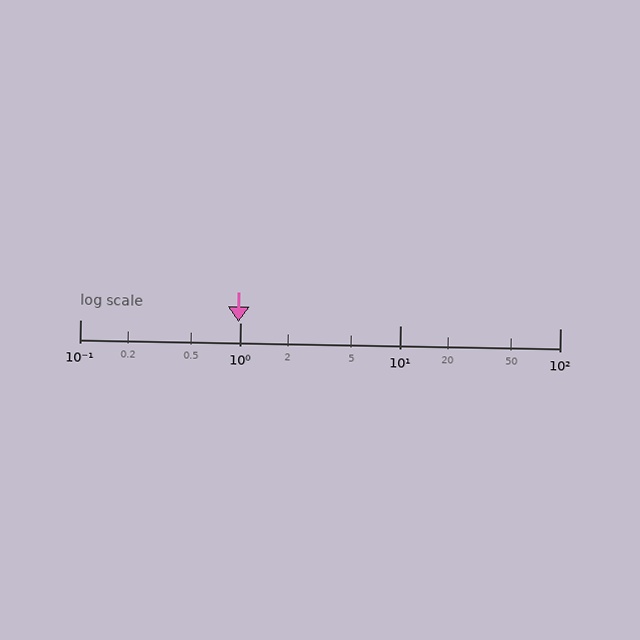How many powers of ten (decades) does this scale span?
The scale spans 3 decades, from 0.1 to 100.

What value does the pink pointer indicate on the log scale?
The pointer indicates approximately 0.98.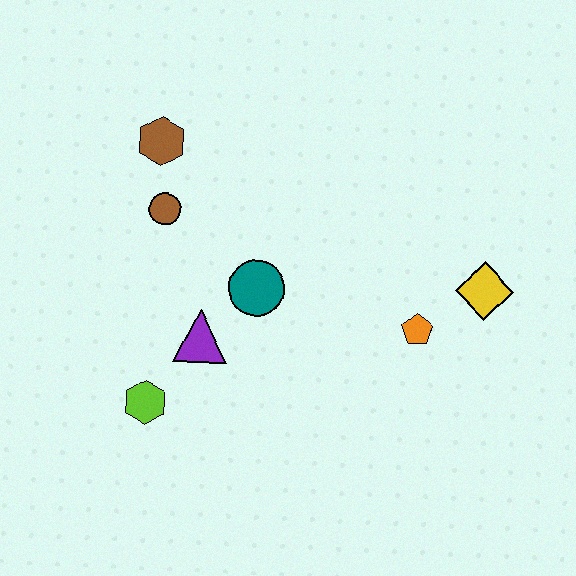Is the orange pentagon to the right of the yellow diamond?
No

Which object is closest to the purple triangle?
The teal circle is closest to the purple triangle.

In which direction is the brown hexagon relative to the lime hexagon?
The brown hexagon is above the lime hexagon.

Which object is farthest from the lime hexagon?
The yellow diamond is farthest from the lime hexagon.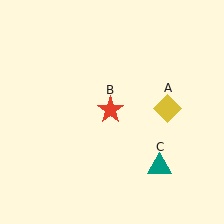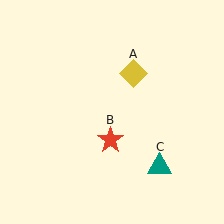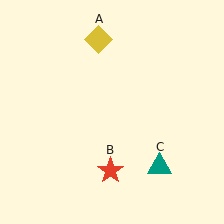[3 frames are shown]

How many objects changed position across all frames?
2 objects changed position: yellow diamond (object A), red star (object B).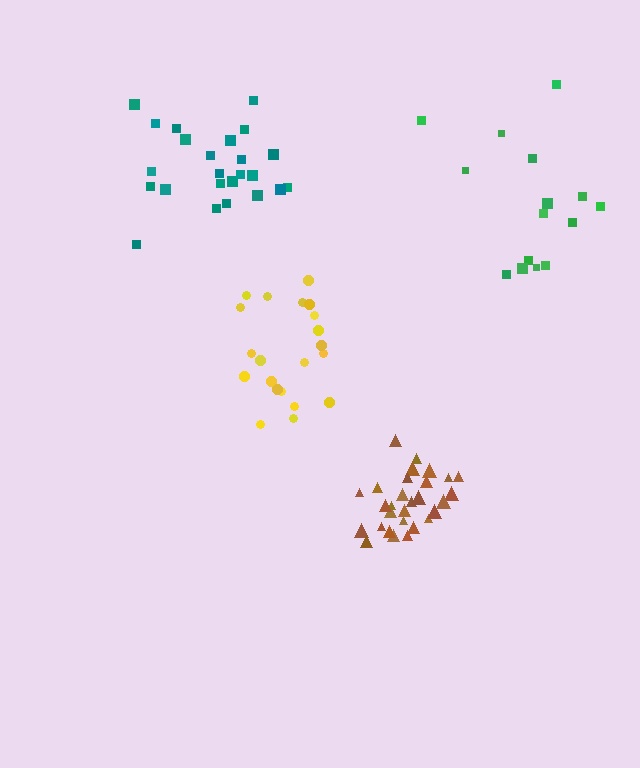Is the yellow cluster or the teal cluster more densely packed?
Yellow.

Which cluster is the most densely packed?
Brown.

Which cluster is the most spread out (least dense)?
Green.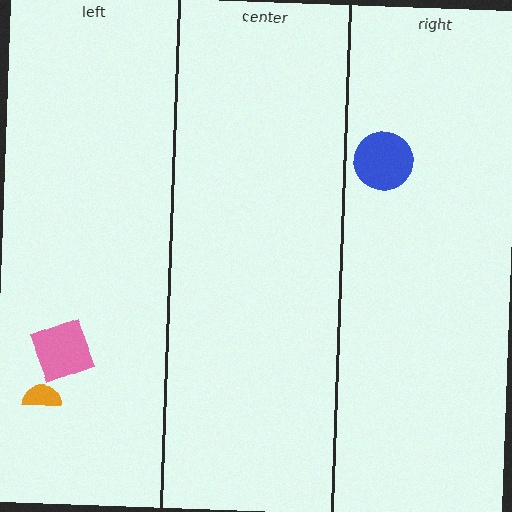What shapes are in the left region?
The orange semicircle, the pink square.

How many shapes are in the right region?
1.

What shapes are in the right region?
The blue circle.